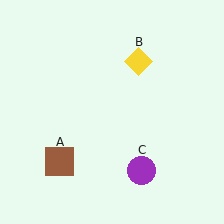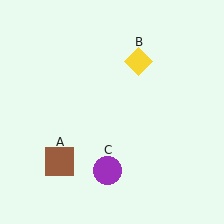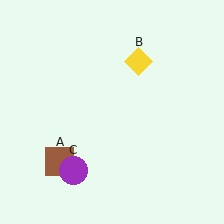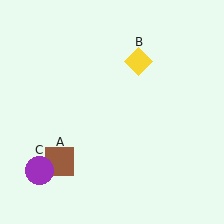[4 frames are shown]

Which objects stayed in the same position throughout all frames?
Brown square (object A) and yellow diamond (object B) remained stationary.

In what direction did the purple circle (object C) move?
The purple circle (object C) moved left.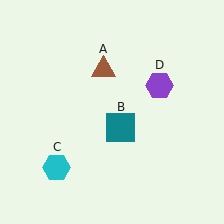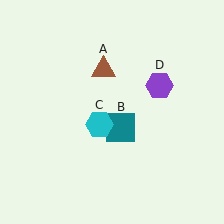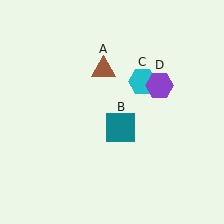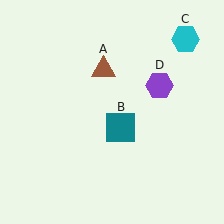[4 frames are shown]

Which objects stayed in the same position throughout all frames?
Brown triangle (object A) and teal square (object B) and purple hexagon (object D) remained stationary.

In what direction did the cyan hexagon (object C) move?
The cyan hexagon (object C) moved up and to the right.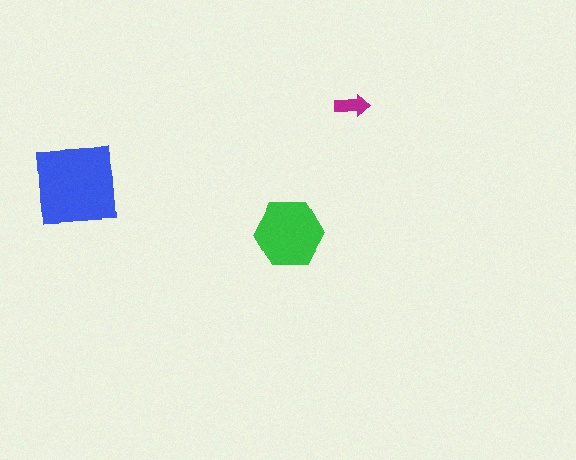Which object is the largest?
The blue square.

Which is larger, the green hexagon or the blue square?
The blue square.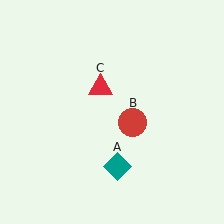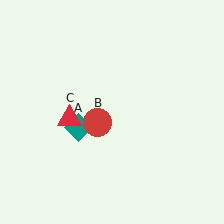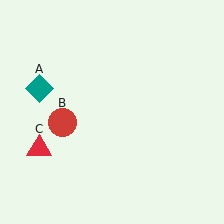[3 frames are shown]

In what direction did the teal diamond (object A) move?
The teal diamond (object A) moved up and to the left.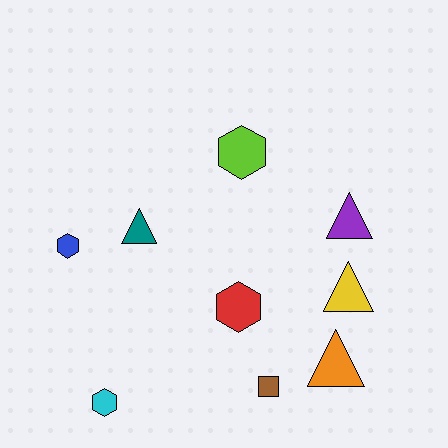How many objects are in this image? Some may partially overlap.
There are 9 objects.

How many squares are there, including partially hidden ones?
There is 1 square.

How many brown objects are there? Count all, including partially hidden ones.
There is 1 brown object.